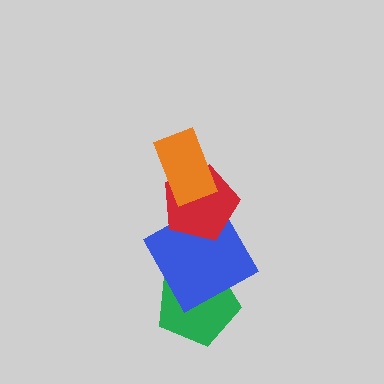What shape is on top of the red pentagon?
The orange rectangle is on top of the red pentagon.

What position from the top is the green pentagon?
The green pentagon is 4th from the top.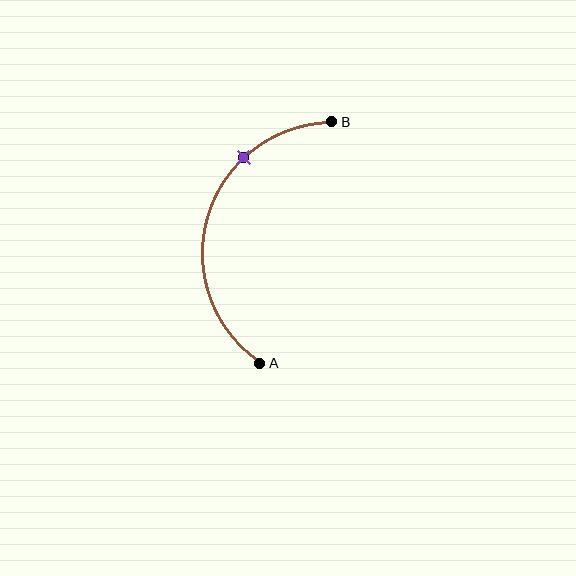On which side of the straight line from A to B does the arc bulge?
The arc bulges to the left of the straight line connecting A and B.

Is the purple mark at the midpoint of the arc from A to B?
No. The purple mark lies on the arc but is closer to endpoint B. The arc midpoint would be at the point on the curve equidistant along the arc from both A and B.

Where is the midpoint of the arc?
The arc midpoint is the point on the curve farthest from the straight line joining A and B. It sits to the left of that line.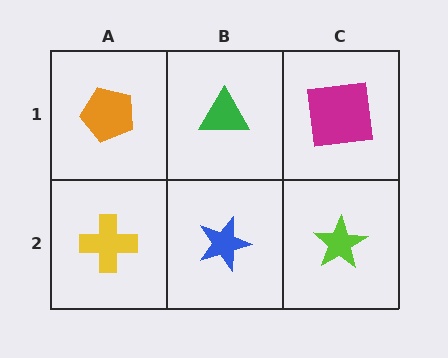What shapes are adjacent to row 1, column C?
A lime star (row 2, column C), a green triangle (row 1, column B).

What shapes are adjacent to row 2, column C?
A magenta square (row 1, column C), a blue star (row 2, column B).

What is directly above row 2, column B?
A green triangle.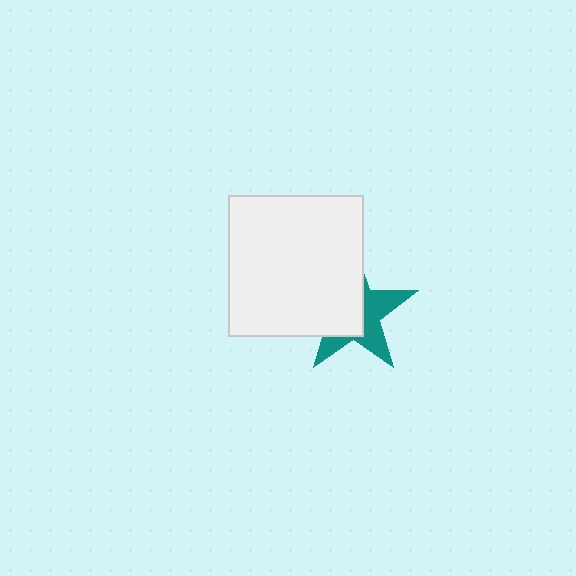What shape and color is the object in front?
The object in front is a white rectangle.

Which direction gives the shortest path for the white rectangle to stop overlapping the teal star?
Moving left gives the shortest separation.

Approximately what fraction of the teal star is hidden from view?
Roughly 55% of the teal star is hidden behind the white rectangle.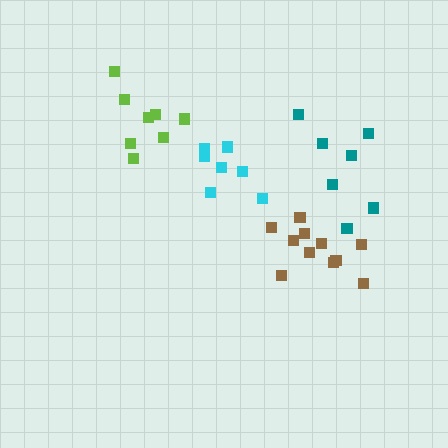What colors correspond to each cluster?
The clusters are colored: brown, cyan, teal, lime.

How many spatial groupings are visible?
There are 4 spatial groupings.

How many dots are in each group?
Group 1: 11 dots, Group 2: 7 dots, Group 3: 7 dots, Group 4: 8 dots (33 total).